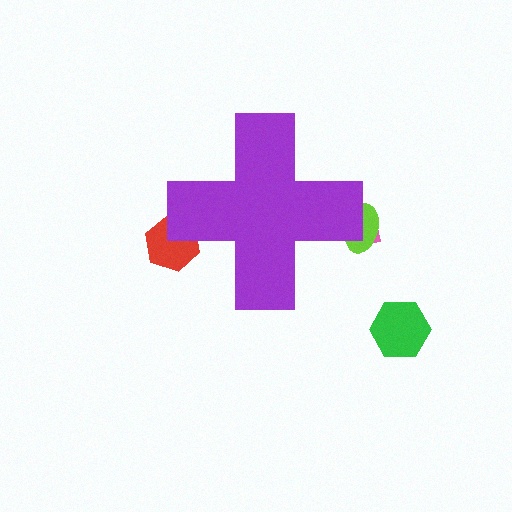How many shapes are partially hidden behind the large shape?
3 shapes are partially hidden.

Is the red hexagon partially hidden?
Yes, the red hexagon is partially hidden behind the purple cross.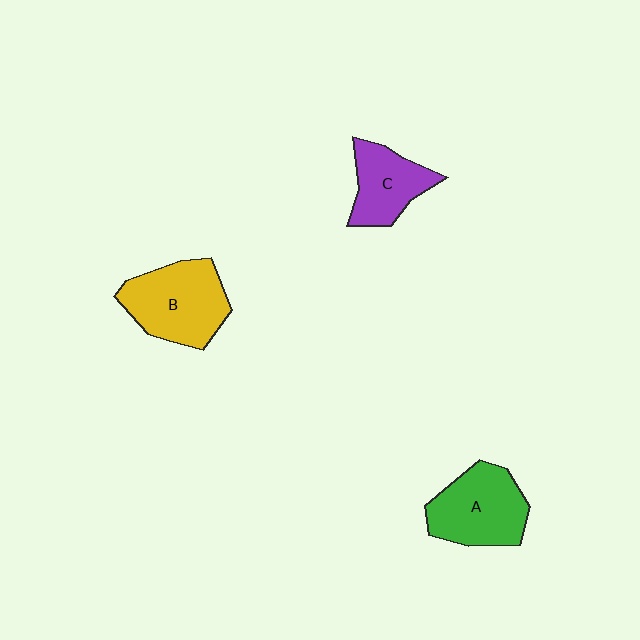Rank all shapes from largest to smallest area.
From largest to smallest: B (yellow), A (green), C (purple).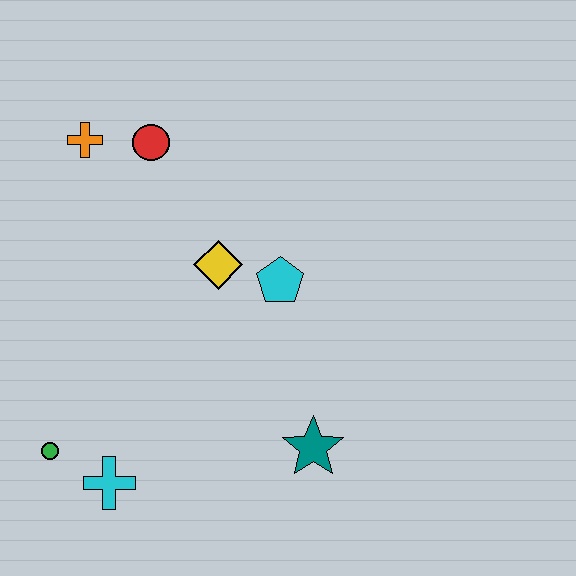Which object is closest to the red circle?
The orange cross is closest to the red circle.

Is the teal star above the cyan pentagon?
No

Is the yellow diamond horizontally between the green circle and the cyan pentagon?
Yes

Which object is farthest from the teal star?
The orange cross is farthest from the teal star.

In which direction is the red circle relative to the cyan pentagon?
The red circle is above the cyan pentagon.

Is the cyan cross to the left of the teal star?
Yes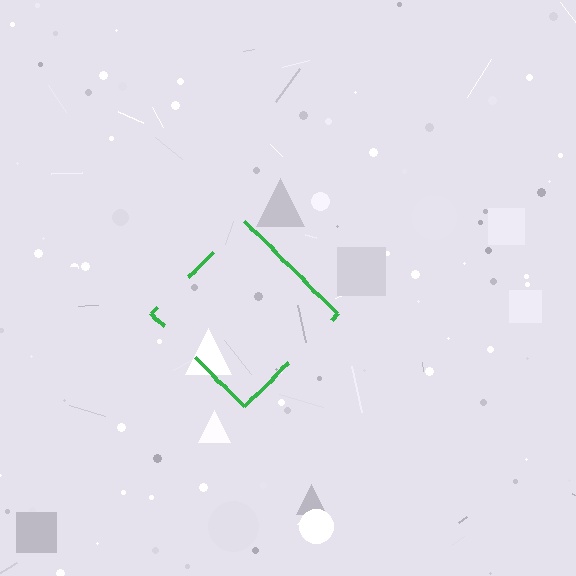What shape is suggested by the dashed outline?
The dashed outline suggests a diamond.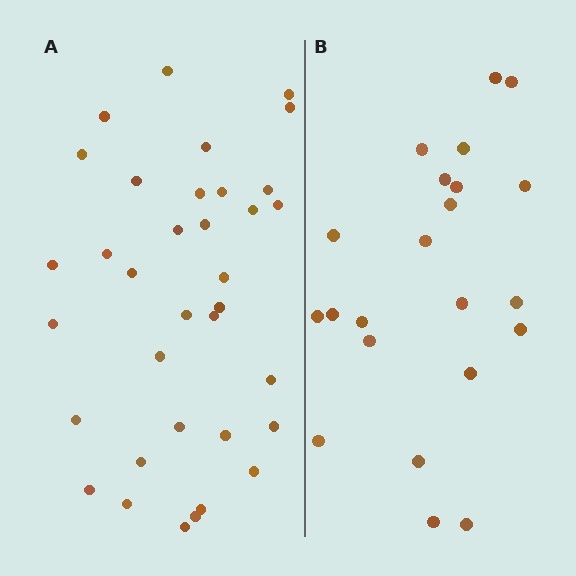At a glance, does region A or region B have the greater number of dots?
Region A (the left region) has more dots.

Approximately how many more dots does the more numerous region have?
Region A has approximately 15 more dots than region B.